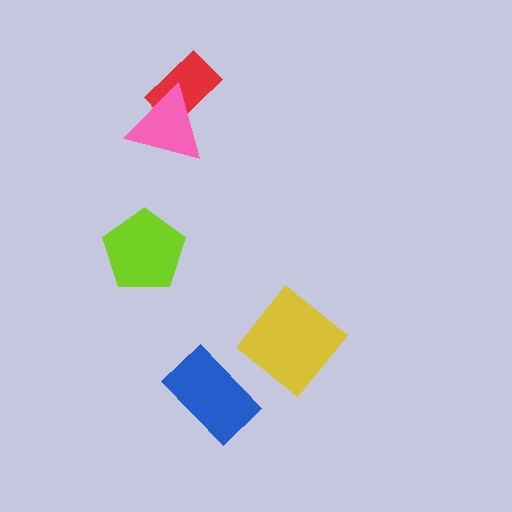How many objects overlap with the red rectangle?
1 object overlaps with the red rectangle.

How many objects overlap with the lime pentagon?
0 objects overlap with the lime pentagon.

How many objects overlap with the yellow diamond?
0 objects overlap with the yellow diamond.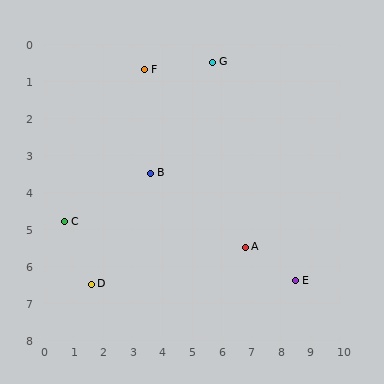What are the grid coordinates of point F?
Point F is at approximately (3.4, 0.7).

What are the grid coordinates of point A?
Point A is at approximately (6.8, 5.5).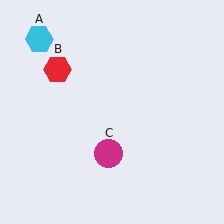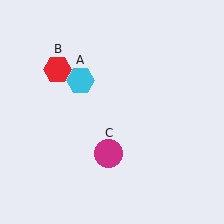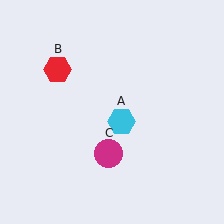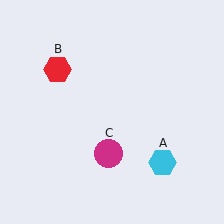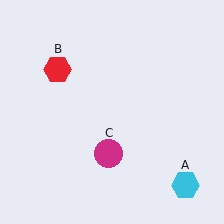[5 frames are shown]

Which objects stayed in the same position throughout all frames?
Red hexagon (object B) and magenta circle (object C) remained stationary.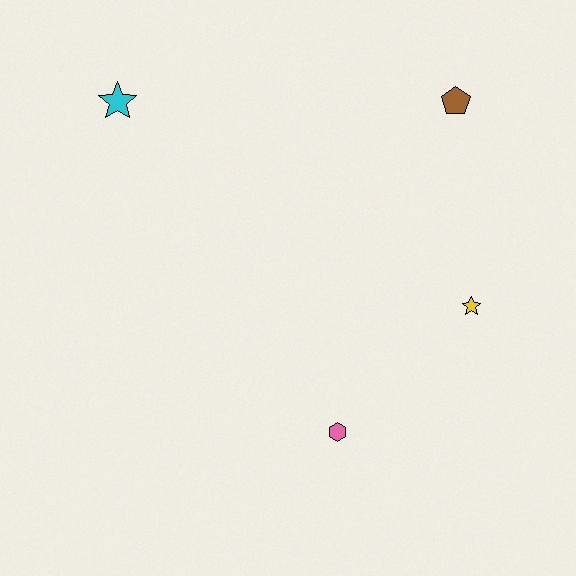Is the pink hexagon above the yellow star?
No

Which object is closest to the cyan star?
The brown pentagon is closest to the cyan star.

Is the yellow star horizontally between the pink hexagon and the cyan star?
No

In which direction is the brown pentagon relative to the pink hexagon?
The brown pentagon is above the pink hexagon.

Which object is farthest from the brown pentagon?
The pink hexagon is farthest from the brown pentagon.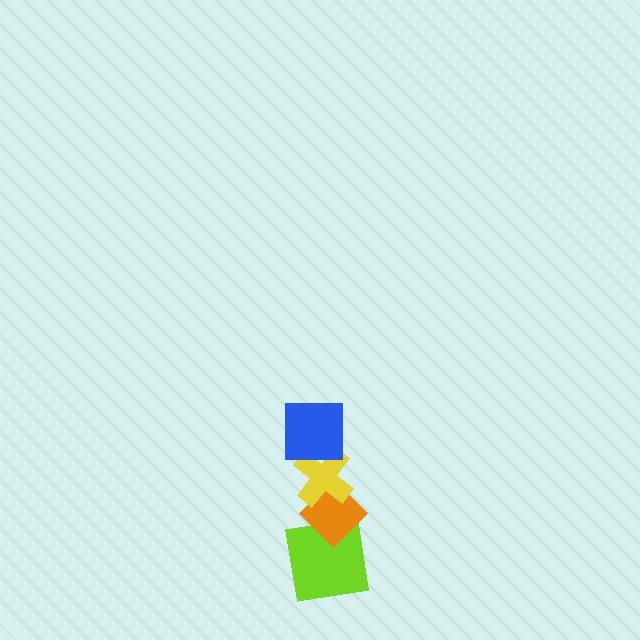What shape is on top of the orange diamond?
The yellow cross is on top of the orange diamond.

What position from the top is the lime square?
The lime square is 4th from the top.